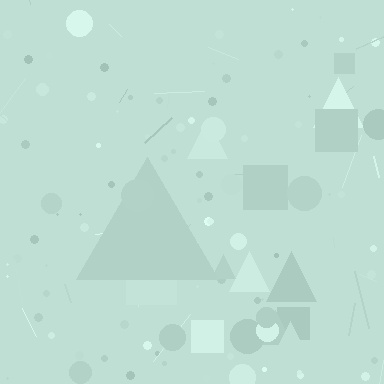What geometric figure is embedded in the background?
A triangle is embedded in the background.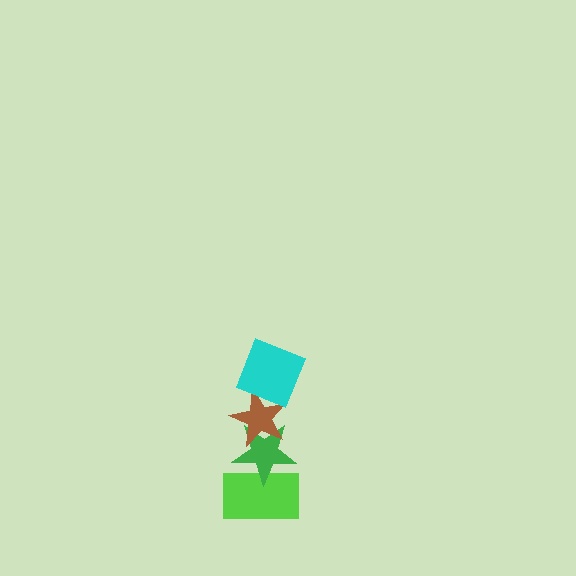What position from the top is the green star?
The green star is 3rd from the top.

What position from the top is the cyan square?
The cyan square is 1st from the top.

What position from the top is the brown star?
The brown star is 2nd from the top.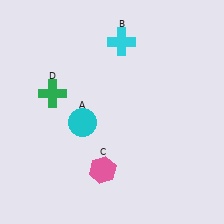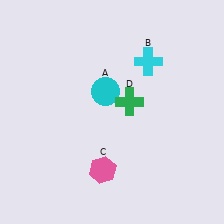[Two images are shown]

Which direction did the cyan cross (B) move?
The cyan cross (B) moved right.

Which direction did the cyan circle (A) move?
The cyan circle (A) moved up.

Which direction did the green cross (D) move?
The green cross (D) moved right.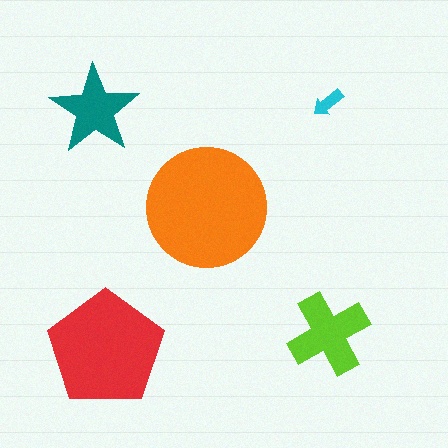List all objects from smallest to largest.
The cyan arrow, the teal star, the lime cross, the red pentagon, the orange circle.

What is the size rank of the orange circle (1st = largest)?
1st.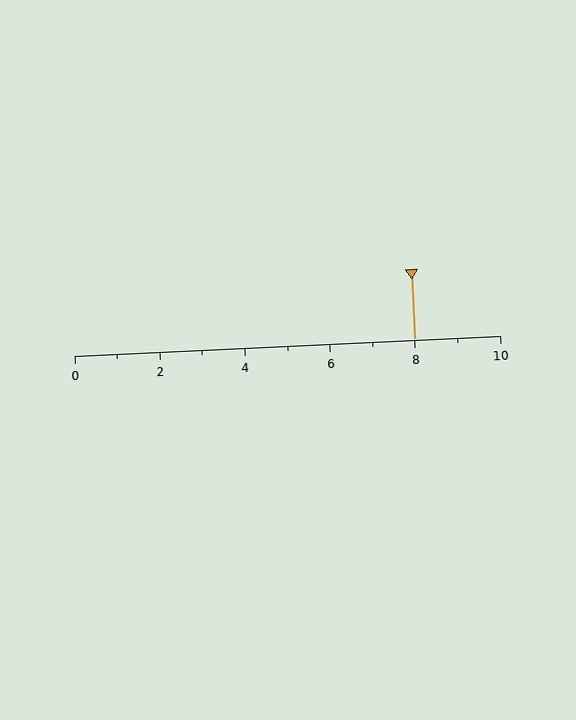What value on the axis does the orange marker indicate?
The marker indicates approximately 8.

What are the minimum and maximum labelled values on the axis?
The axis runs from 0 to 10.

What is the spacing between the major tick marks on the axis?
The major ticks are spaced 2 apart.